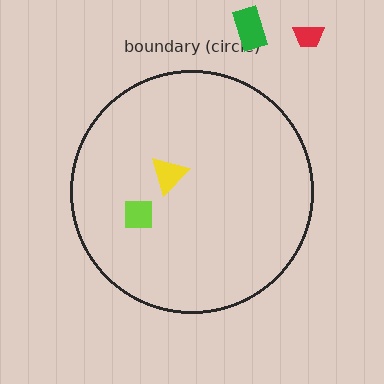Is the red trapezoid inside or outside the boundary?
Outside.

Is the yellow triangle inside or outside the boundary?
Inside.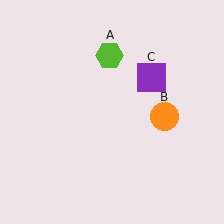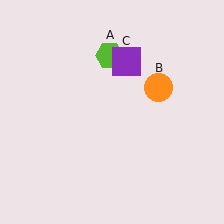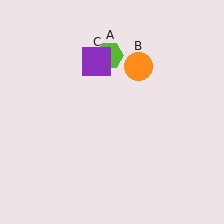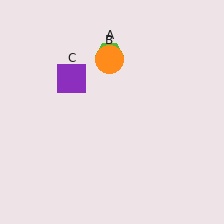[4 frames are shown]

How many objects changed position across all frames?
2 objects changed position: orange circle (object B), purple square (object C).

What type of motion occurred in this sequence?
The orange circle (object B), purple square (object C) rotated counterclockwise around the center of the scene.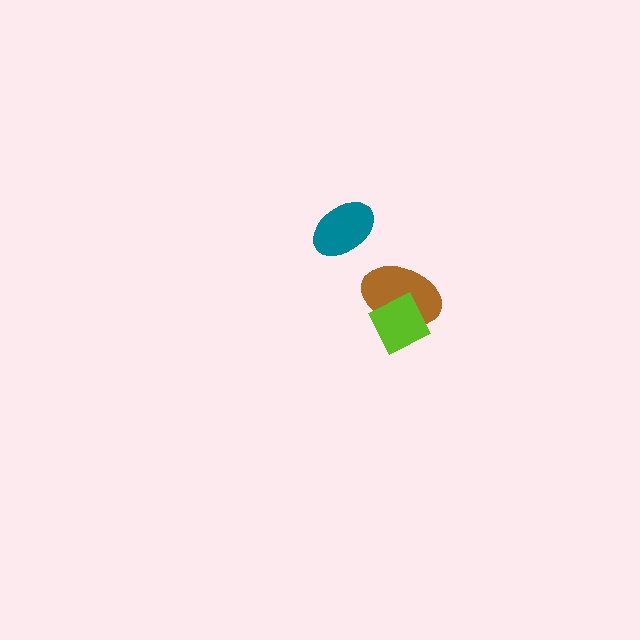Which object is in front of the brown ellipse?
The lime diamond is in front of the brown ellipse.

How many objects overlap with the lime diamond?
1 object overlaps with the lime diamond.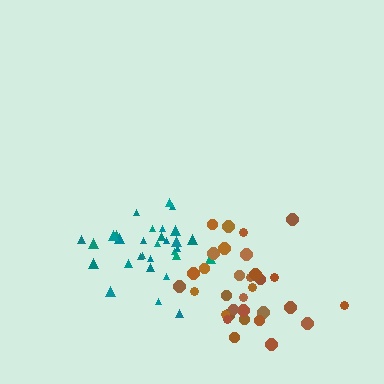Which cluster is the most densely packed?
Teal.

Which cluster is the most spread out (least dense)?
Brown.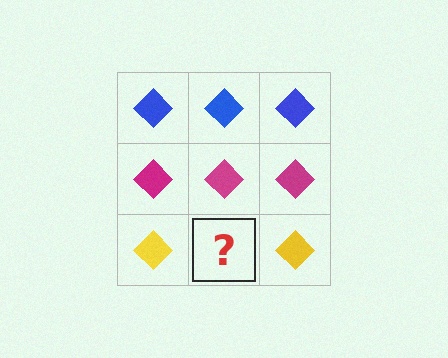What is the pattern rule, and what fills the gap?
The rule is that each row has a consistent color. The gap should be filled with a yellow diamond.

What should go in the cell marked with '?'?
The missing cell should contain a yellow diamond.